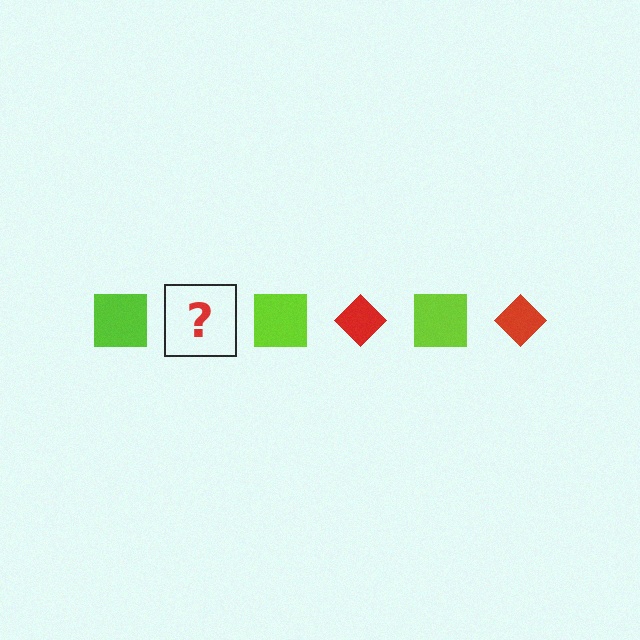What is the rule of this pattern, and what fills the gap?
The rule is that the pattern alternates between lime square and red diamond. The gap should be filled with a red diamond.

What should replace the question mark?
The question mark should be replaced with a red diamond.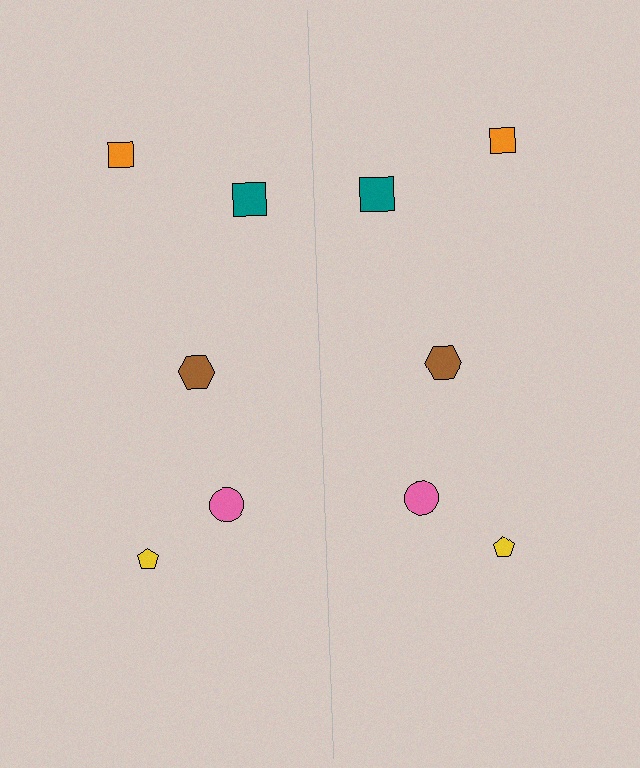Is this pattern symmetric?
Yes, this pattern has bilateral (reflection) symmetry.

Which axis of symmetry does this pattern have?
The pattern has a vertical axis of symmetry running through the center of the image.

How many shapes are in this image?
There are 10 shapes in this image.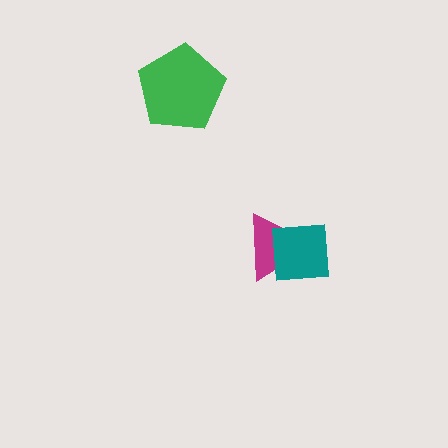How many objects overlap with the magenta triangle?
1 object overlaps with the magenta triangle.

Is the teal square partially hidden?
No, no other shape covers it.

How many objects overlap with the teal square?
1 object overlaps with the teal square.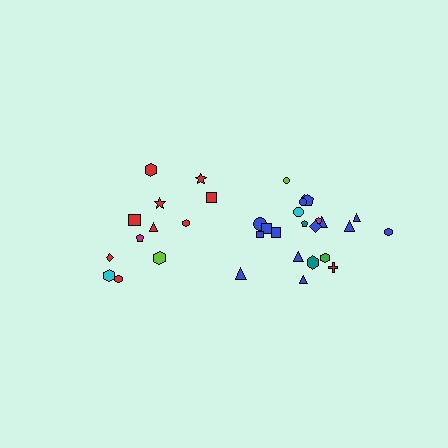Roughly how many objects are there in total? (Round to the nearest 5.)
Roughly 35 objects in total.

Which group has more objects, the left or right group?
The right group.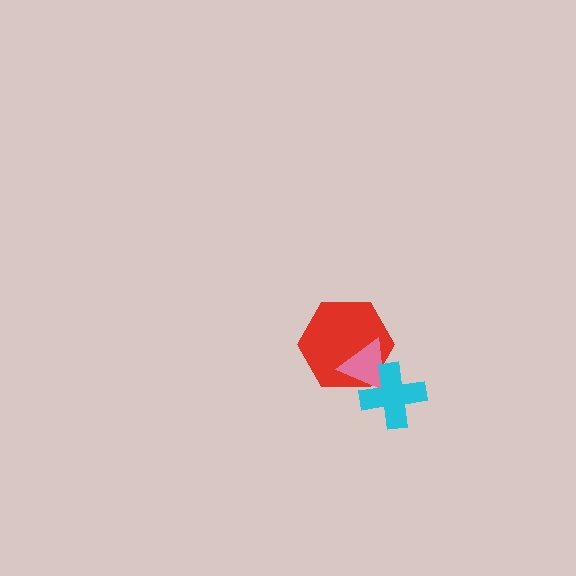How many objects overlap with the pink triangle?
2 objects overlap with the pink triangle.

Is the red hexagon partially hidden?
Yes, it is partially covered by another shape.